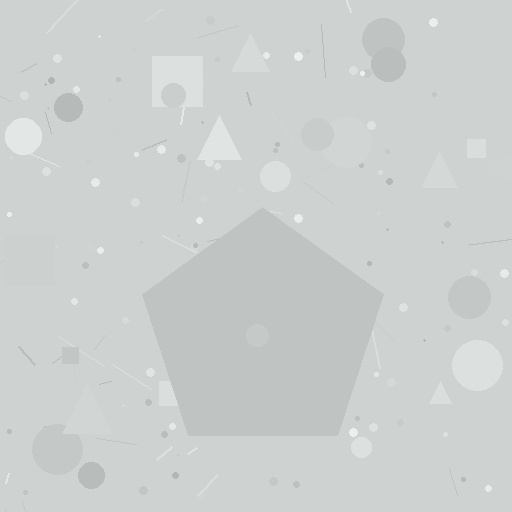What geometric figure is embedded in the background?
A pentagon is embedded in the background.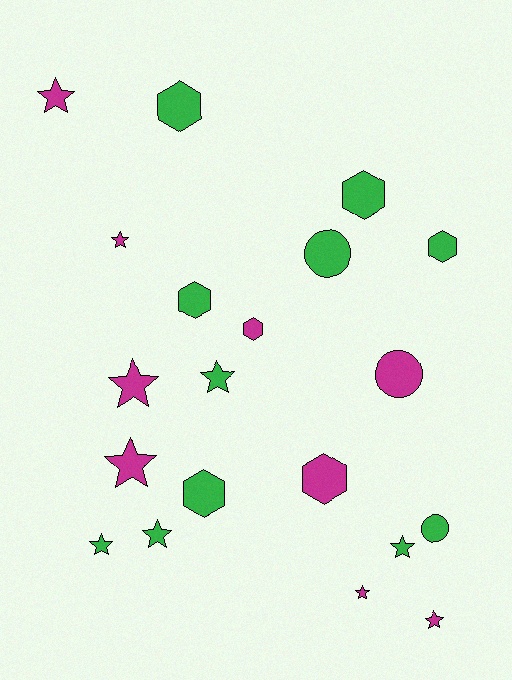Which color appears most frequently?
Green, with 11 objects.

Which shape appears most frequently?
Star, with 10 objects.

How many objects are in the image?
There are 20 objects.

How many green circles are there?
There are 2 green circles.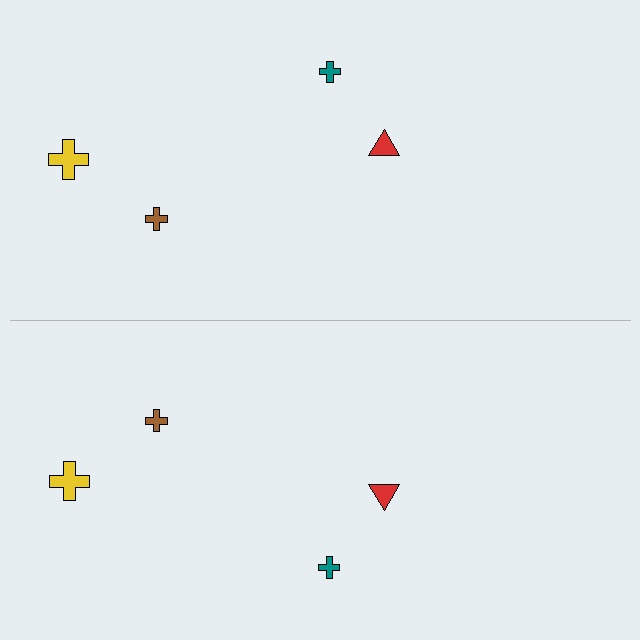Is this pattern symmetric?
Yes, this pattern has bilateral (reflection) symmetry.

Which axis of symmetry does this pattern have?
The pattern has a horizontal axis of symmetry running through the center of the image.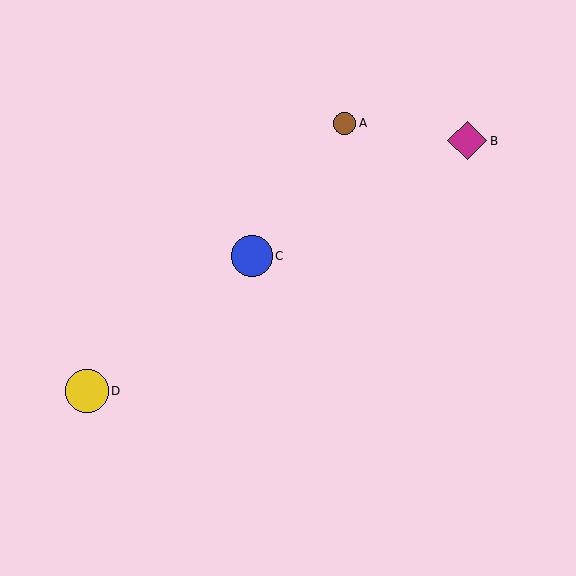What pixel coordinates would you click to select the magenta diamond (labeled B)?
Click at (467, 141) to select the magenta diamond B.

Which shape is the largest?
The yellow circle (labeled D) is the largest.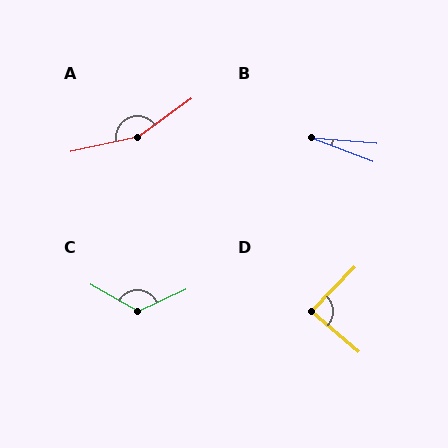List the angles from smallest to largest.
B (17°), D (86°), C (126°), A (156°).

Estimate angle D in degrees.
Approximately 86 degrees.